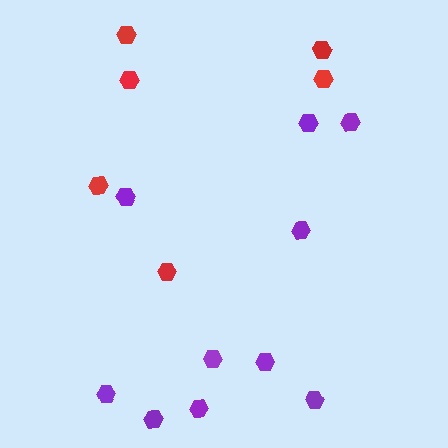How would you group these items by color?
There are 2 groups: one group of red hexagons (6) and one group of purple hexagons (10).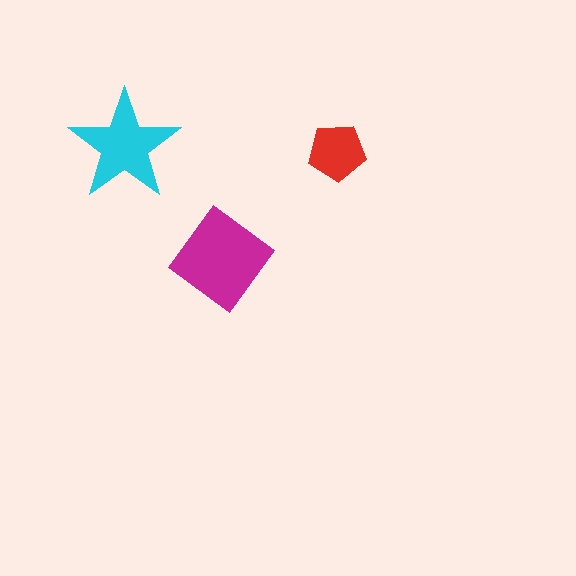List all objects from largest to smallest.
The magenta diamond, the cyan star, the red pentagon.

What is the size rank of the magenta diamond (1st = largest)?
1st.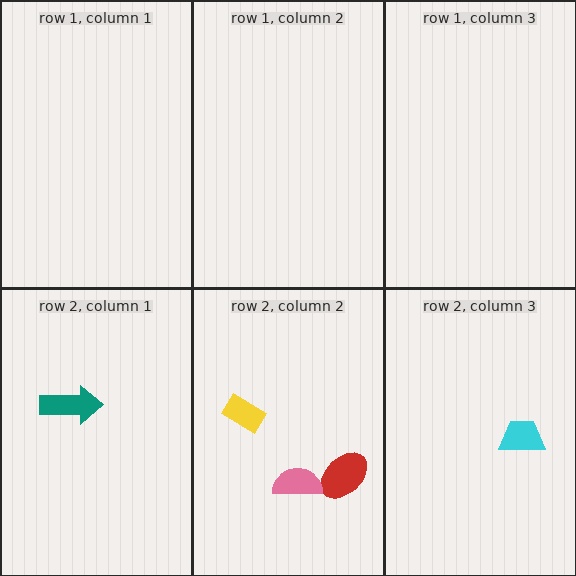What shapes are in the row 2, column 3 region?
The cyan trapezoid.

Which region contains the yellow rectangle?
The row 2, column 2 region.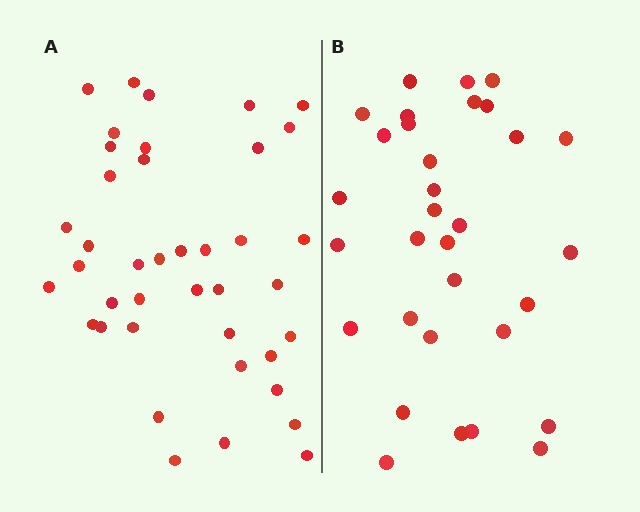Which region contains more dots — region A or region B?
Region A (the left region) has more dots.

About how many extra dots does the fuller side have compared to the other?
Region A has roughly 8 or so more dots than region B.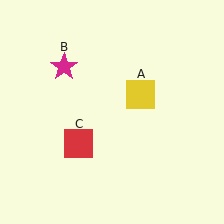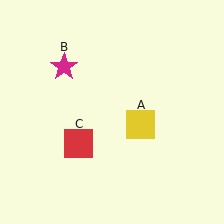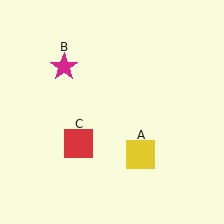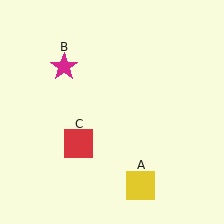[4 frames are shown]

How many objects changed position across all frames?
1 object changed position: yellow square (object A).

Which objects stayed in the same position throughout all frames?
Magenta star (object B) and red square (object C) remained stationary.